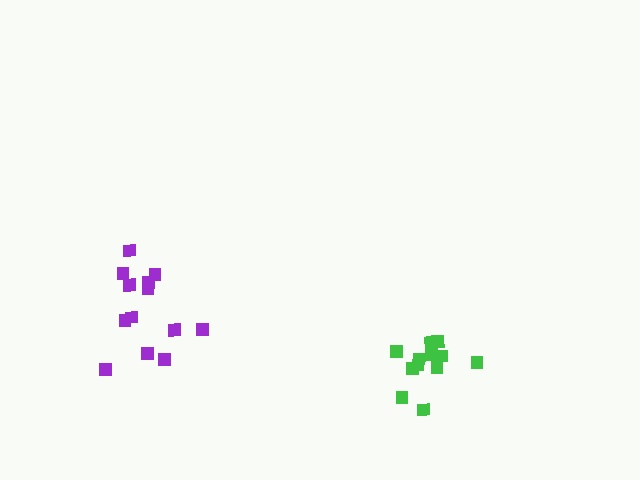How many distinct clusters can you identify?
There are 2 distinct clusters.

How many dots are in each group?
Group 1: 13 dots, Group 2: 12 dots (25 total).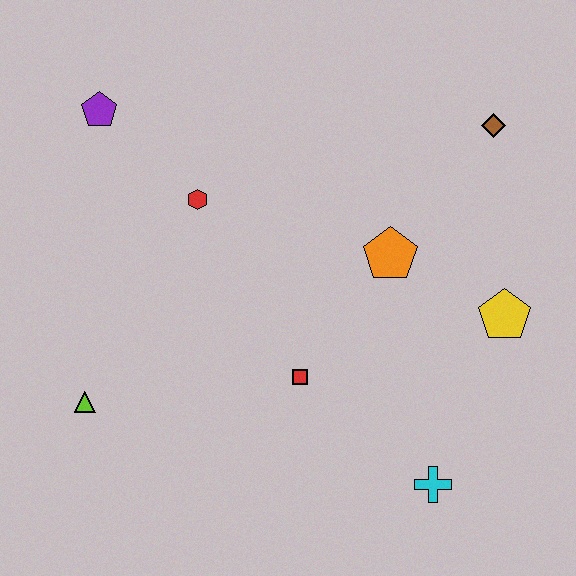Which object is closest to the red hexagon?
The purple pentagon is closest to the red hexagon.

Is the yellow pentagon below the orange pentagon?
Yes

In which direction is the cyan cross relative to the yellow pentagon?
The cyan cross is below the yellow pentagon.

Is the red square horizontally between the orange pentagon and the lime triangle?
Yes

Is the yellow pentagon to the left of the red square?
No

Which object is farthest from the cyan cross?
The purple pentagon is farthest from the cyan cross.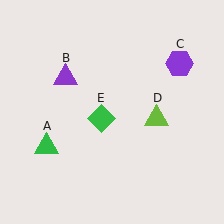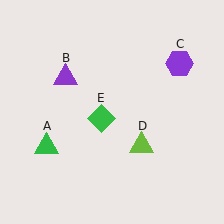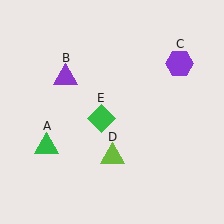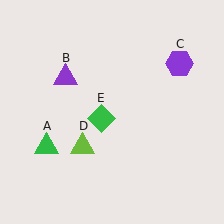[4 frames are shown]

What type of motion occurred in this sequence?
The lime triangle (object D) rotated clockwise around the center of the scene.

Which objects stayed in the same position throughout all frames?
Green triangle (object A) and purple triangle (object B) and purple hexagon (object C) and green diamond (object E) remained stationary.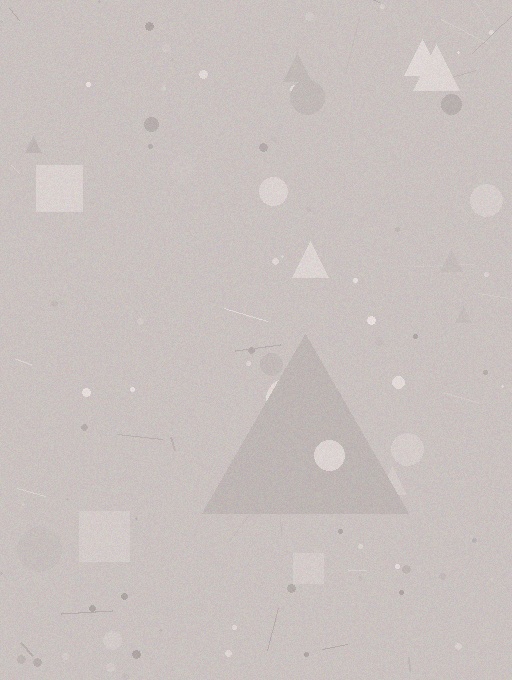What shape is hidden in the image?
A triangle is hidden in the image.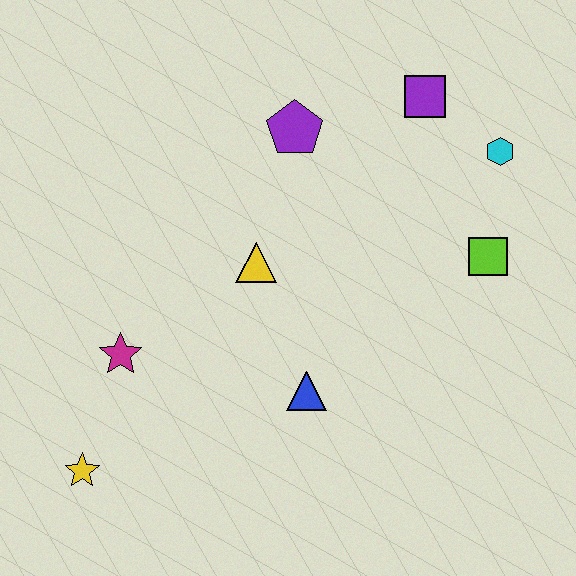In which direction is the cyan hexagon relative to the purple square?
The cyan hexagon is to the right of the purple square.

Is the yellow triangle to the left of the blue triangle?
Yes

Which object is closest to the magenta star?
The yellow star is closest to the magenta star.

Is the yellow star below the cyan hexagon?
Yes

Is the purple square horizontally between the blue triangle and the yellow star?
No